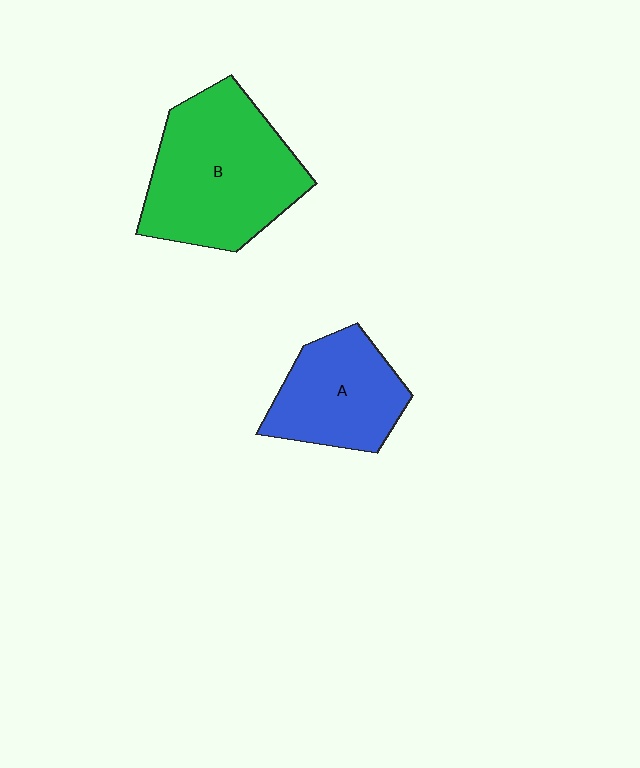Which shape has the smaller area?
Shape A (blue).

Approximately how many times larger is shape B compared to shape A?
Approximately 1.6 times.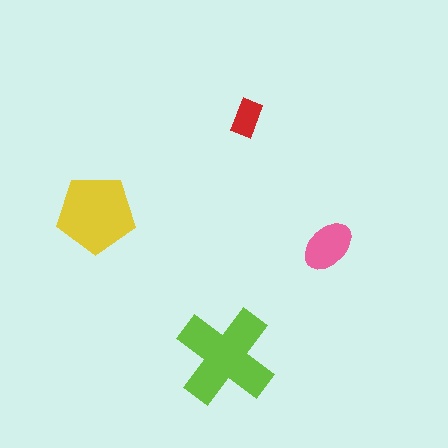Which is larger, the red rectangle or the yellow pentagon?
The yellow pentagon.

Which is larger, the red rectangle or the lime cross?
The lime cross.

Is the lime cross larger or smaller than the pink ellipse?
Larger.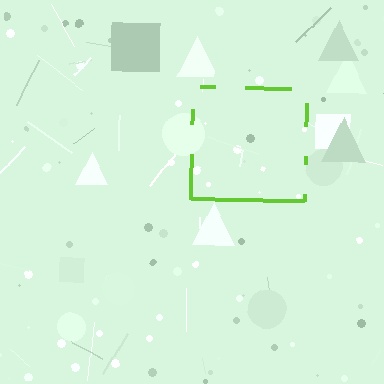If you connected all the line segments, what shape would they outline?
They would outline a square.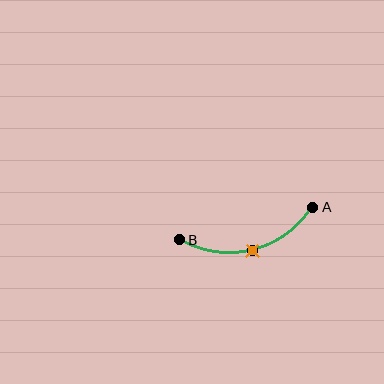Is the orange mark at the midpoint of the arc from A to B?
Yes. The orange mark lies on the arc at equal arc-length from both A and B — it is the arc midpoint.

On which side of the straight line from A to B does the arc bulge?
The arc bulges below the straight line connecting A and B.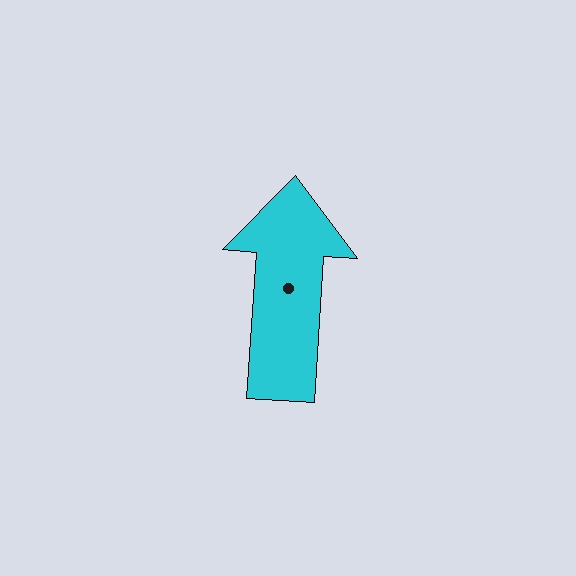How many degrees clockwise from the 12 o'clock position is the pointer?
Approximately 4 degrees.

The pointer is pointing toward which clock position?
Roughly 12 o'clock.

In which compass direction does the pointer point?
North.